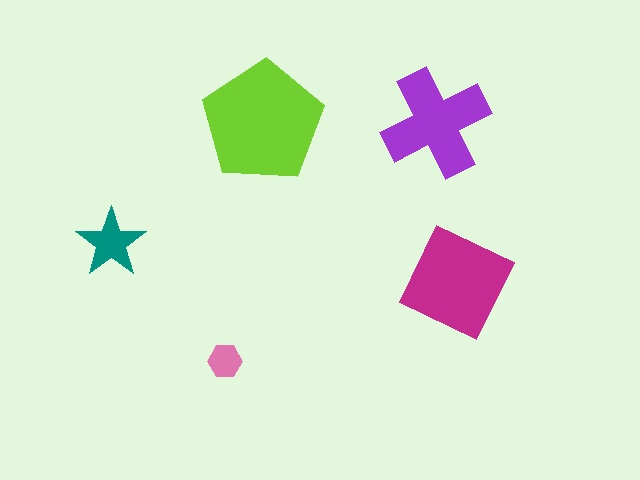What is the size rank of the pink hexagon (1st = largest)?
5th.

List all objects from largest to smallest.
The lime pentagon, the magenta square, the purple cross, the teal star, the pink hexagon.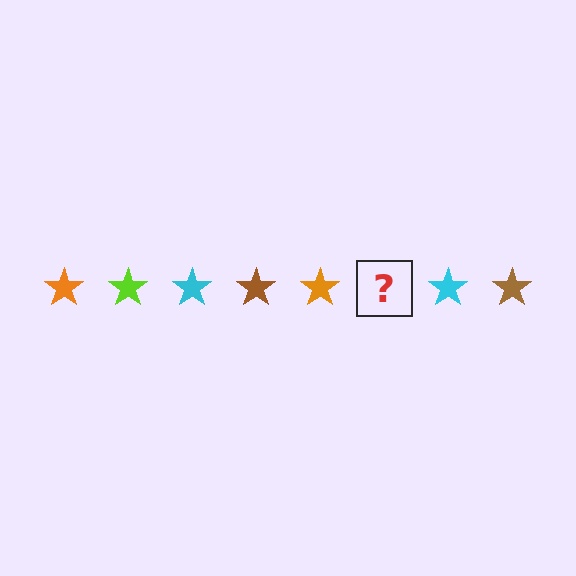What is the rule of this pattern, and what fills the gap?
The rule is that the pattern cycles through orange, lime, cyan, brown stars. The gap should be filled with a lime star.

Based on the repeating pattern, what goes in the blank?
The blank should be a lime star.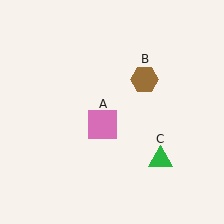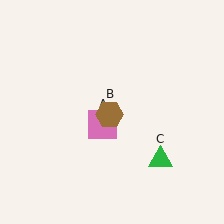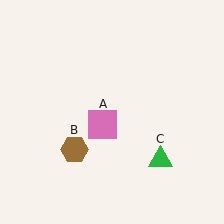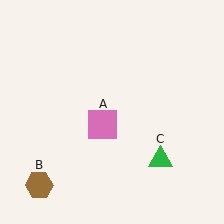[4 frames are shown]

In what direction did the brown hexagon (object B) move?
The brown hexagon (object B) moved down and to the left.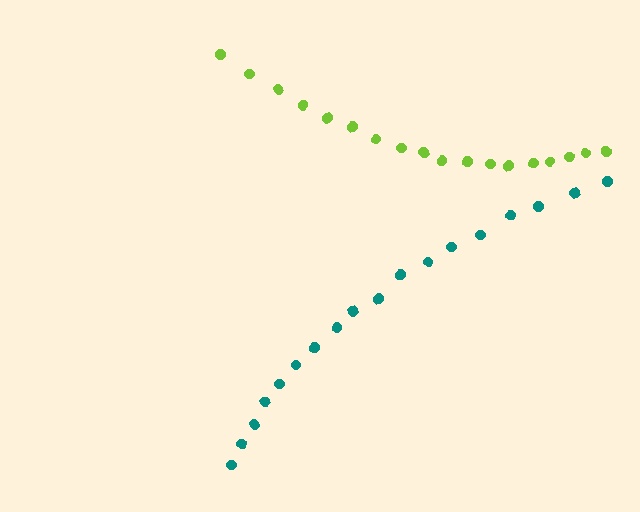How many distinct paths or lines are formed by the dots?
There are 2 distinct paths.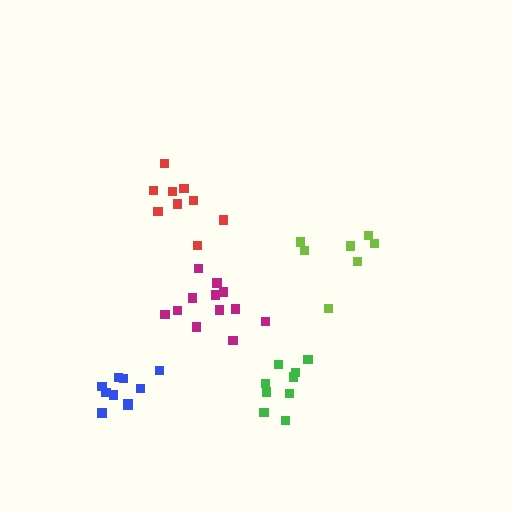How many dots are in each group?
Group 1: 7 dots, Group 2: 9 dots, Group 3: 12 dots, Group 4: 10 dots, Group 5: 9 dots (47 total).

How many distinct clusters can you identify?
There are 5 distinct clusters.